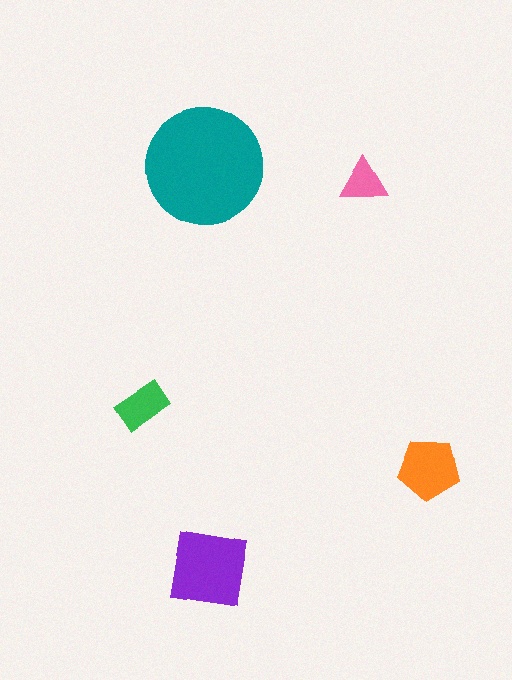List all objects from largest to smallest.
The teal circle, the purple square, the orange pentagon, the green rectangle, the pink triangle.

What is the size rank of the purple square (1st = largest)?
2nd.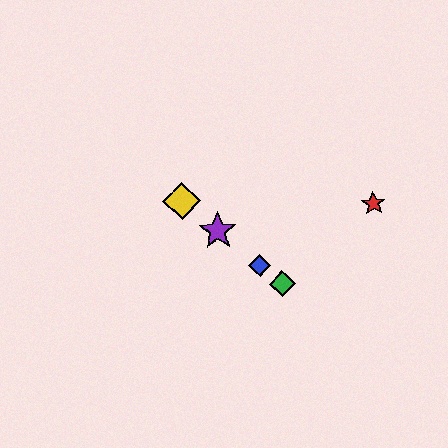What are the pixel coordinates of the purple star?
The purple star is at (218, 231).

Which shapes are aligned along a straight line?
The blue diamond, the green diamond, the yellow diamond, the purple star are aligned along a straight line.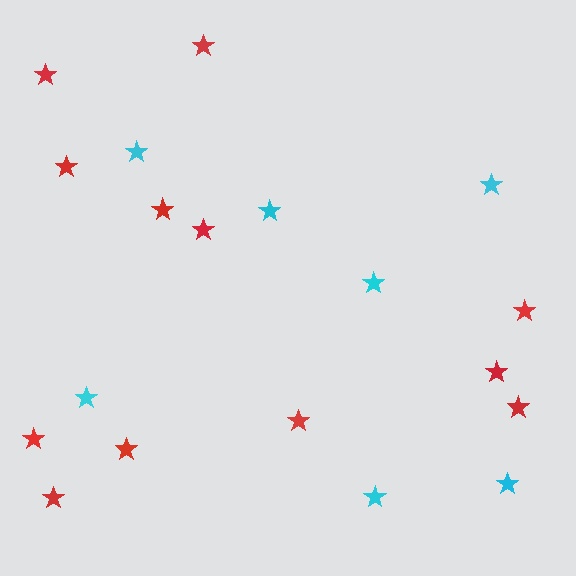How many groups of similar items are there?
There are 2 groups: one group of cyan stars (7) and one group of red stars (12).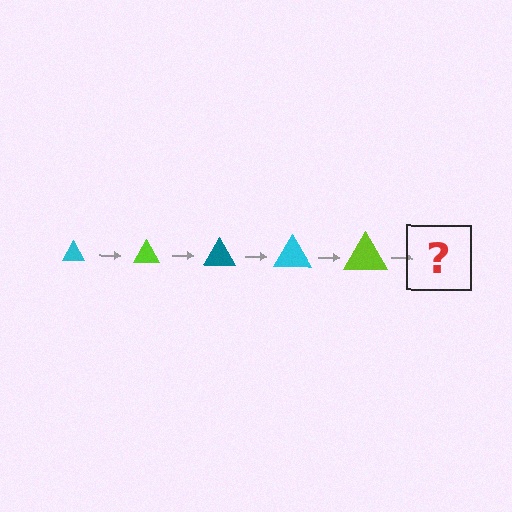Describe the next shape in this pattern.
It should be a teal triangle, larger than the previous one.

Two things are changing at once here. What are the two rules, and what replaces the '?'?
The two rules are that the triangle grows larger each step and the color cycles through cyan, lime, and teal. The '?' should be a teal triangle, larger than the previous one.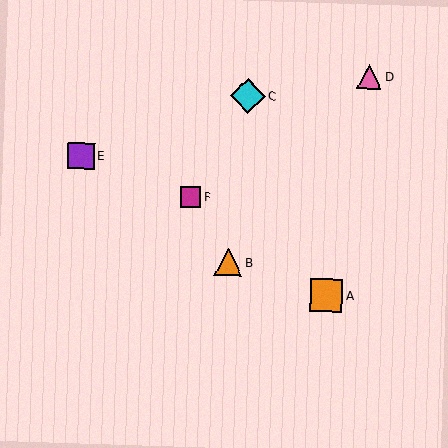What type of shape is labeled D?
Shape D is a pink triangle.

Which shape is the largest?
The cyan diamond (labeled C) is the largest.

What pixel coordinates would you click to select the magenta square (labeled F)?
Click at (191, 197) to select the magenta square F.